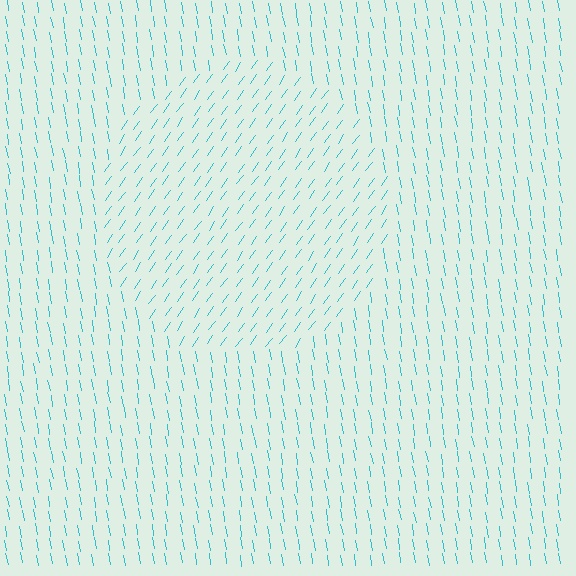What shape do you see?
I see a circle.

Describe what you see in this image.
The image is filled with small cyan line segments. A circle region in the image has lines oriented differently from the surrounding lines, creating a visible texture boundary.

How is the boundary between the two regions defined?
The boundary is defined purely by a change in line orientation (approximately 45 degrees difference). All lines are the same color and thickness.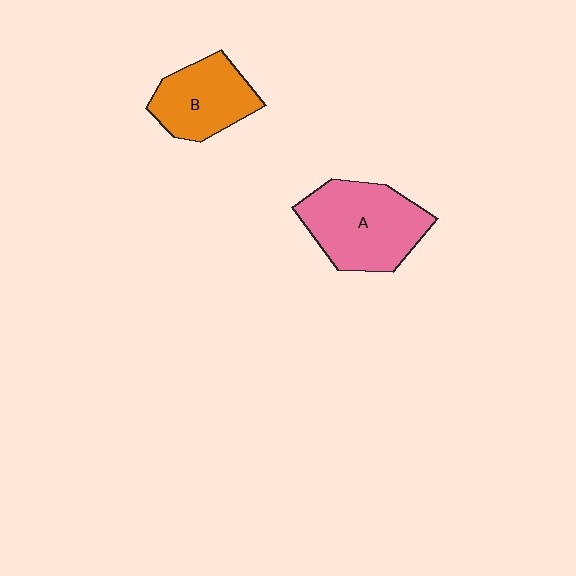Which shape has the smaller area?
Shape B (orange).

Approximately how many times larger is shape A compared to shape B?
Approximately 1.4 times.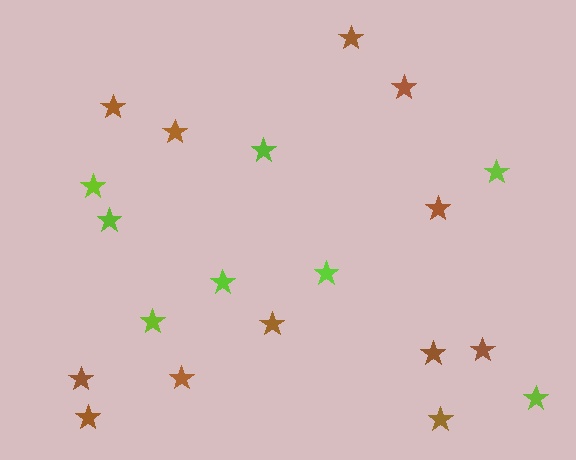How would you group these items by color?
There are 2 groups: one group of brown stars (12) and one group of lime stars (8).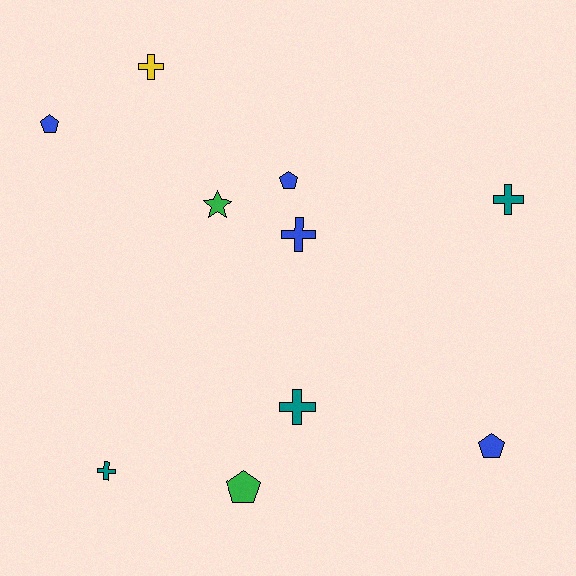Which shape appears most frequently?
Cross, with 5 objects.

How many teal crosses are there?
There are 3 teal crosses.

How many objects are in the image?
There are 10 objects.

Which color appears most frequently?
Blue, with 4 objects.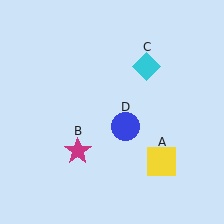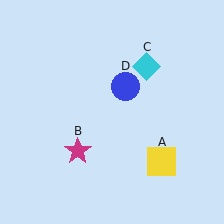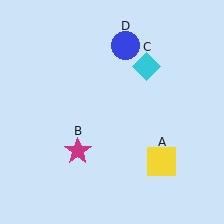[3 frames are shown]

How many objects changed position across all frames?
1 object changed position: blue circle (object D).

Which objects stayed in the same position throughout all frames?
Yellow square (object A) and magenta star (object B) and cyan diamond (object C) remained stationary.